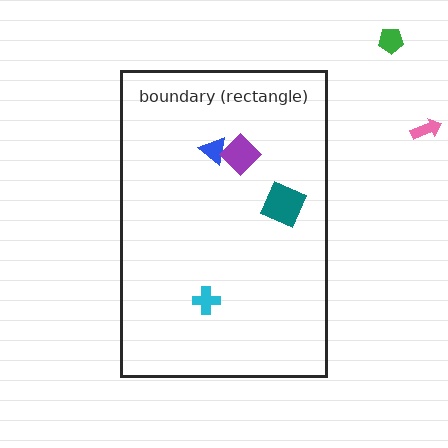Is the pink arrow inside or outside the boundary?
Outside.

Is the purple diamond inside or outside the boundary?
Inside.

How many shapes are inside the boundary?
4 inside, 2 outside.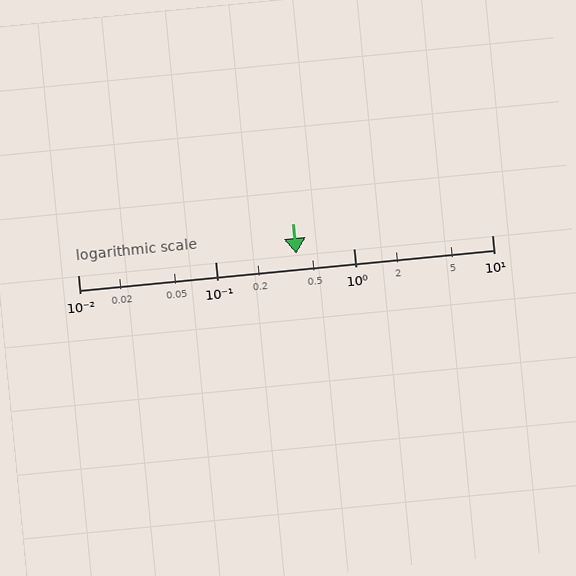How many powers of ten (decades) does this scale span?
The scale spans 3 decades, from 0.01 to 10.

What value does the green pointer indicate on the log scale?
The pointer indicates approximately 0.38.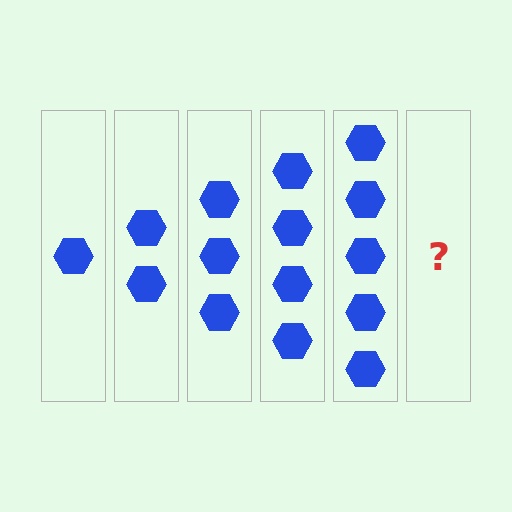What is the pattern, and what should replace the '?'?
The pattern is that each step adds one more hexagon. The '?' should be 6 hexagons.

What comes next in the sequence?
The next element should be 6 hexagons.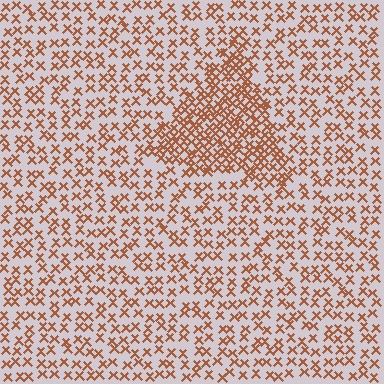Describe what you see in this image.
The image contains small brown elements arranged at two different densities. A triangle-shaped region is visible where the elements are more densely packed than the surrounding area.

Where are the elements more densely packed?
The elements are more densely packed inside the triangle boundary.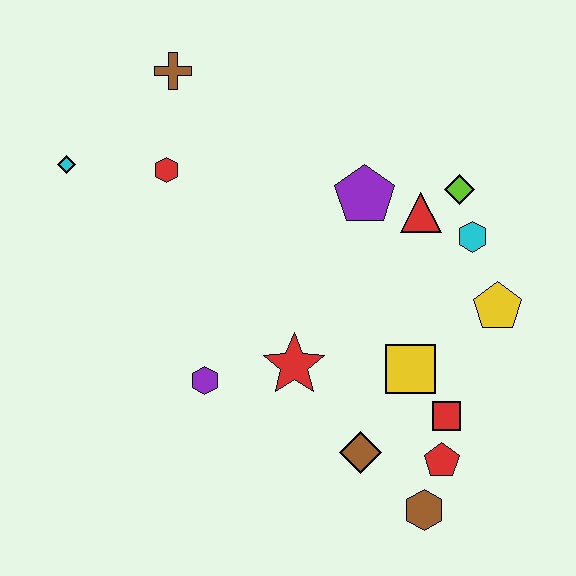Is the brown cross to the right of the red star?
No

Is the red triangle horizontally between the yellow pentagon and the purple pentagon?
Yes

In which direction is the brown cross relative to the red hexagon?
The brown cross is above the red hexagon.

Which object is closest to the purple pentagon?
The red triangle is closest to the purple pentagon.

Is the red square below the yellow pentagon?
Yes